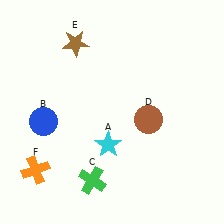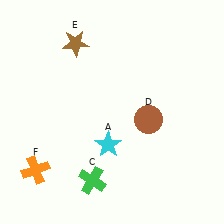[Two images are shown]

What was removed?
The blue circle (B) was removed in Image 2.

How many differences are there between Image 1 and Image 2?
There is 1 difference between the two images.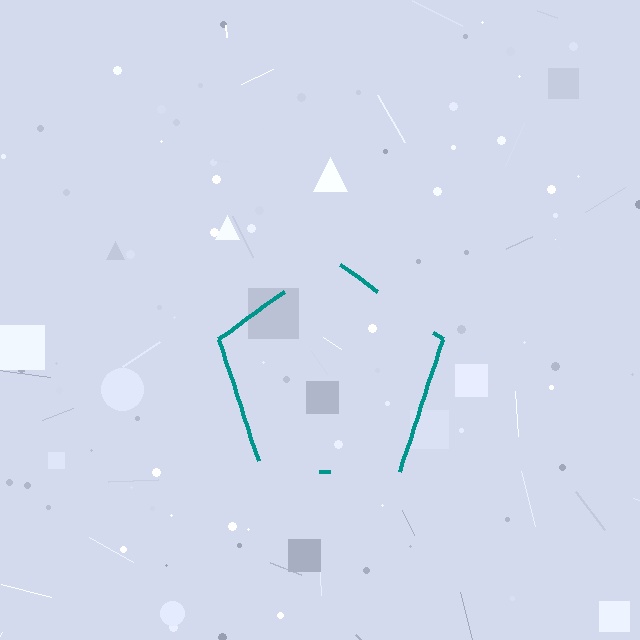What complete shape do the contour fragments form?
The contour fragments form a pentagon.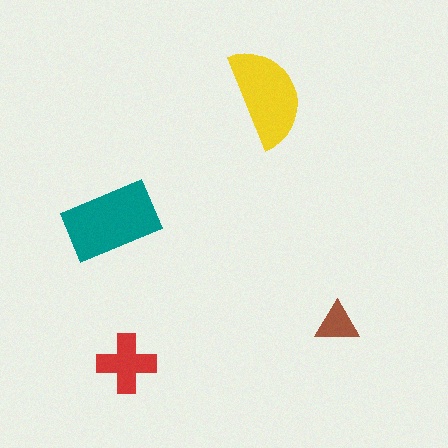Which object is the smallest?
The brown triangle.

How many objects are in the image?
There are 4 objects in the image.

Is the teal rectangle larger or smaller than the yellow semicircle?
Larger.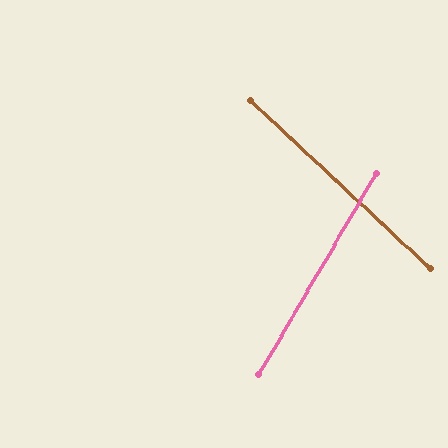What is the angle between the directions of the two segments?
Approximately 77 degrees.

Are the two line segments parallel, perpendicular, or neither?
Neither parallel nor perpendicular — they differ by about 77°.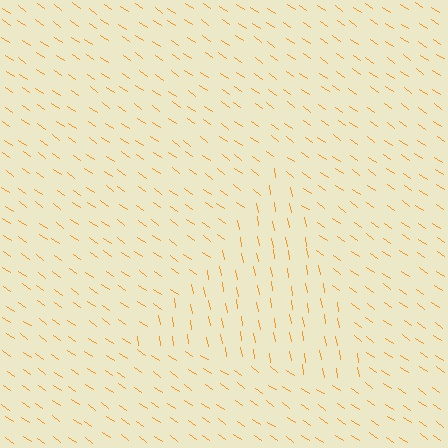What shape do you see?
I see a triangle.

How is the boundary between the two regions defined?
The boundary is defined purely by a change in line orientation (approximately 45 degrees difference). All lines are the same color and thickness.